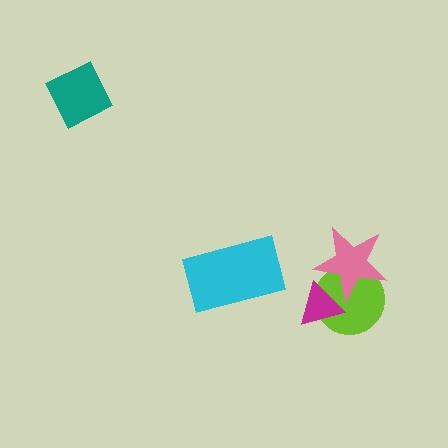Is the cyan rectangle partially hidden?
No, no other shape covers it.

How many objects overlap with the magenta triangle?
2 objects overlap with the magenta triangle.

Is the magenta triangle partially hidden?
Yes, it is partially covered by another shape.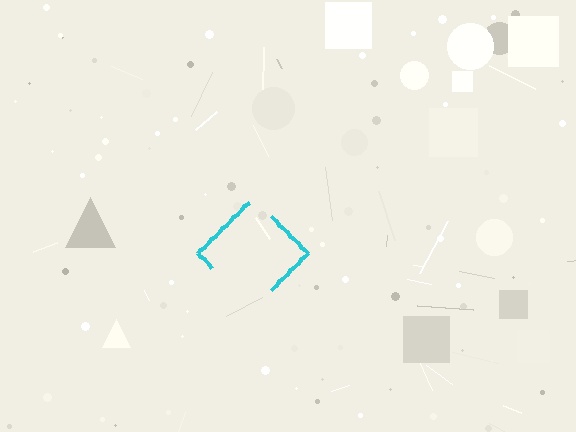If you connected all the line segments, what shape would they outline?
They would outline a diamond.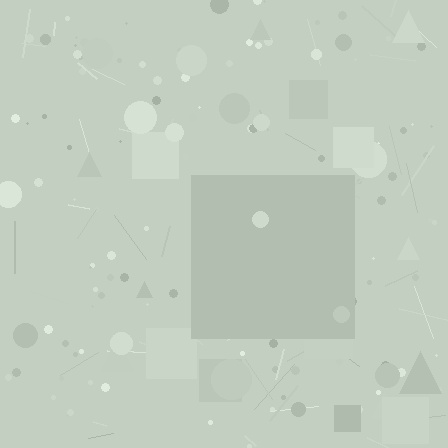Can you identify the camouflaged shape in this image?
The camouflaged shape is a square.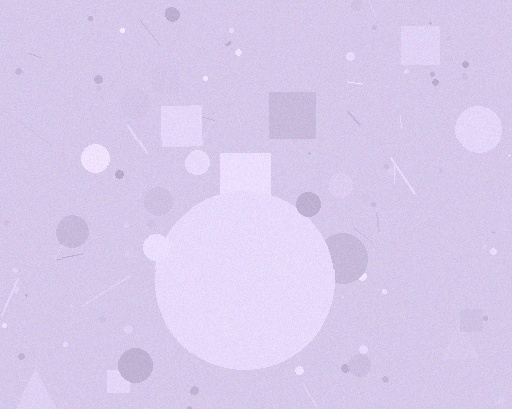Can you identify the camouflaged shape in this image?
The camouflaged shape is a circle.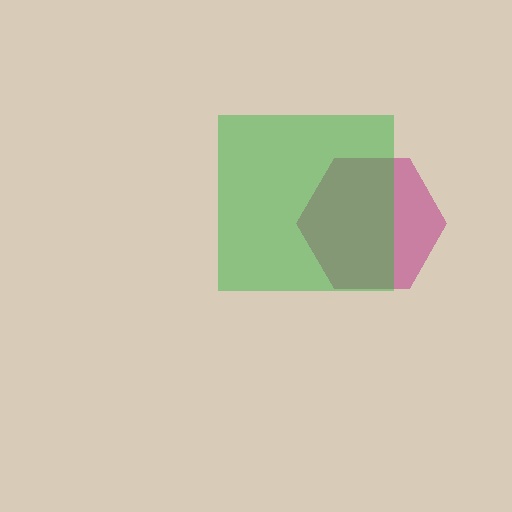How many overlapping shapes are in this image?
There are 2 overlapping shapes in the image.